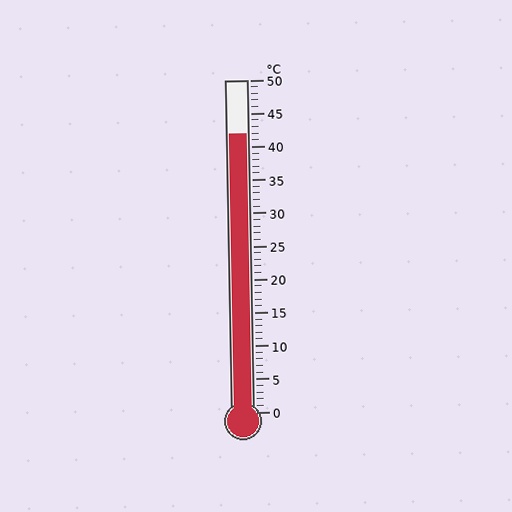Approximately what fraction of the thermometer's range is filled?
The thermometer is filled to approximately 85% of its range.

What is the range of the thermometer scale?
The thermometer scale ranges from 0°C to 50°C.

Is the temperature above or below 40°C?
The temperature is above 40°C.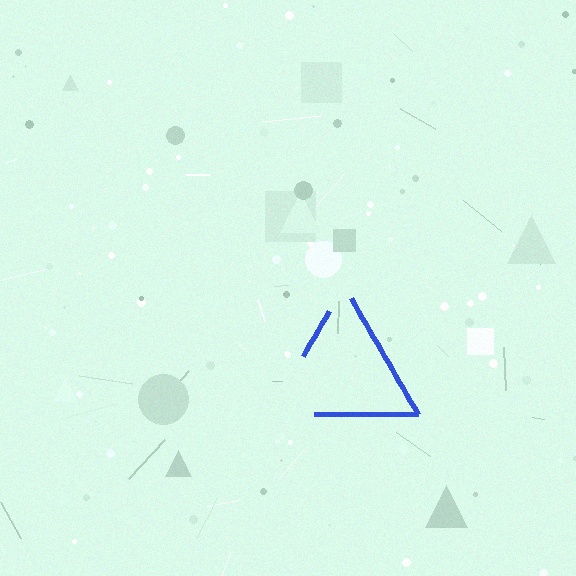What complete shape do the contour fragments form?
The contour fragments form a triangle.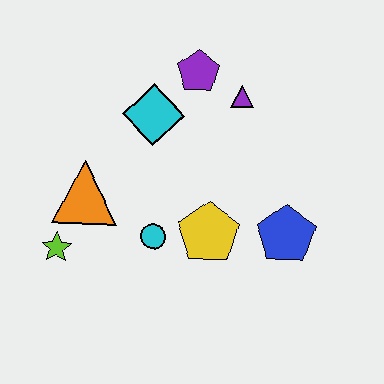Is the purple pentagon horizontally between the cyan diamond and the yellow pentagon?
Yes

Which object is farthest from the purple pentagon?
The lime star is farthest from the purple pentagon.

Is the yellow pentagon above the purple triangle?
No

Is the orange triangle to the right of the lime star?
Yes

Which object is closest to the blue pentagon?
The yellow pentagon is closest to the blue pentagon.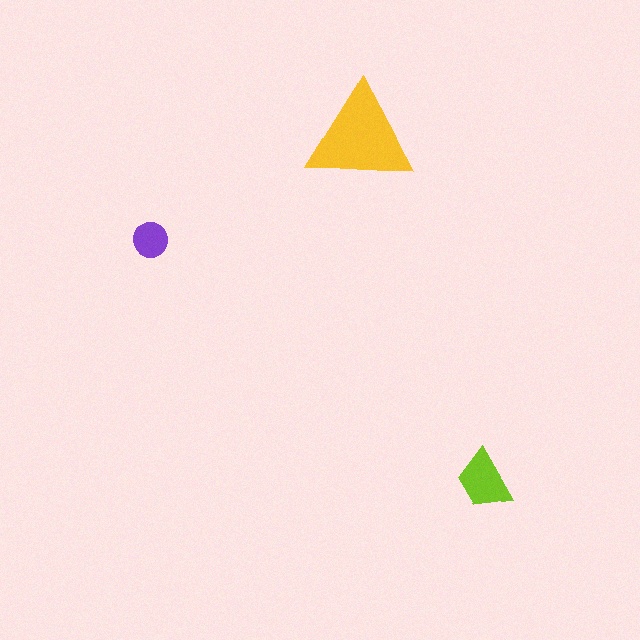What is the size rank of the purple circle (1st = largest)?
3rd.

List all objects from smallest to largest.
The purple circle, the lime trapezoid, the yellow triangle.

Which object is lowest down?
The lime trapezoid is bottommost.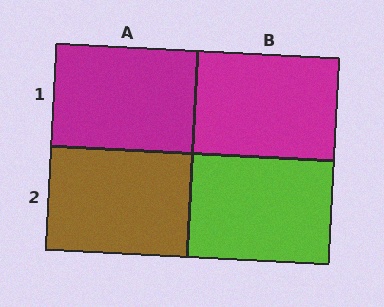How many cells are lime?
1 cell is lime.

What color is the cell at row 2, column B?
Lime.